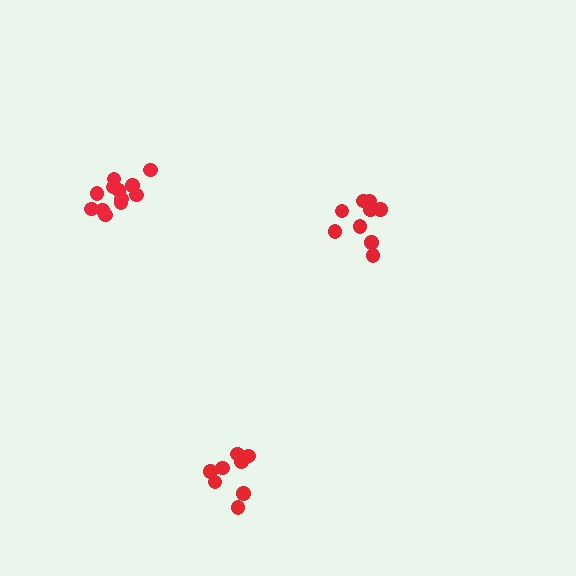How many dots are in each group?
Group 1: 12 dots, Group 2: 9 dots, Group 3: 8 dots (29 total).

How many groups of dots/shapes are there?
There are 3 groups.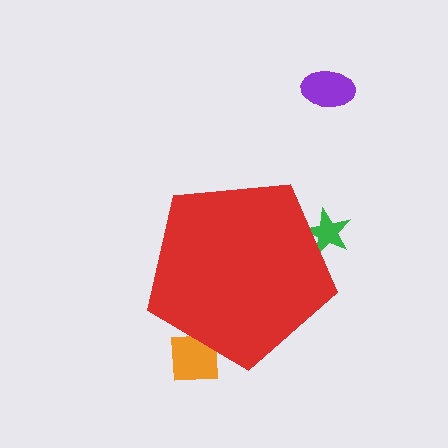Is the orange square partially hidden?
Yes, the orange square is partially hidden behind the red pentagon.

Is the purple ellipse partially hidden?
No, the purple ellipse is fully visible.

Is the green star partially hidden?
Yes, the green star is partially hidden behind the red pentagon.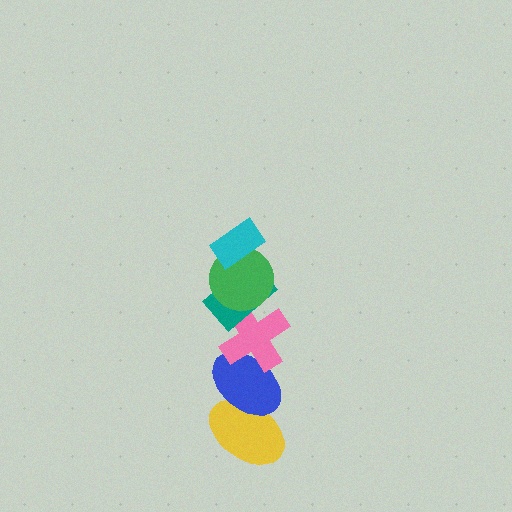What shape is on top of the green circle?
The cyan rectangle is on top of the green circle.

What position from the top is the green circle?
The green circle is 2nd from the top.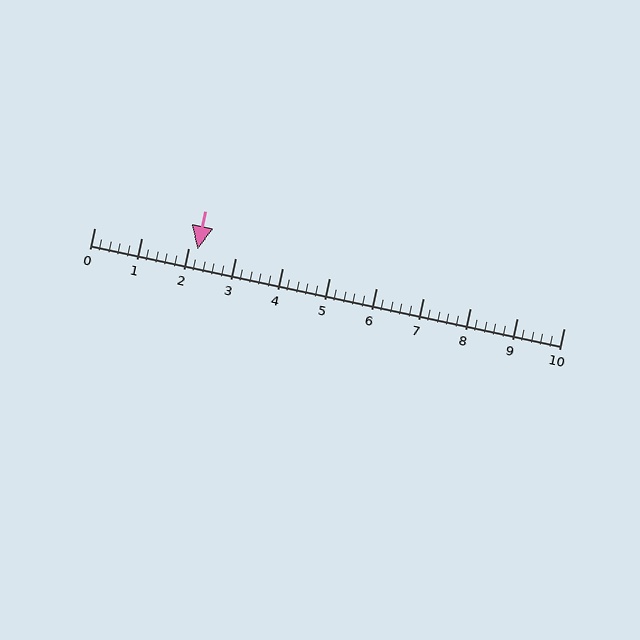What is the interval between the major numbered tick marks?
The major tick marks are spaced 1 units apart.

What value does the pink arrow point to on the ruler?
The pink arrow points to approximately 2.2.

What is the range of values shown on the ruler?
The ruler shows values from 0 to 10.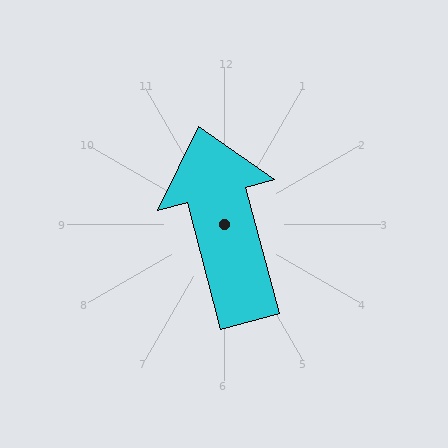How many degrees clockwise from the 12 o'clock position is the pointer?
Approximately 345 degrees.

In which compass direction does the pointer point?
North.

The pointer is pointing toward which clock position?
Roughly 12 o'clock.